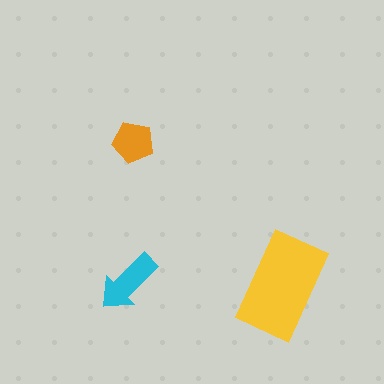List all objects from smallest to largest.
The orange pentagon, the cyan arrow, the yellow rectangle.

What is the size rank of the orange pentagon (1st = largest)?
3rd.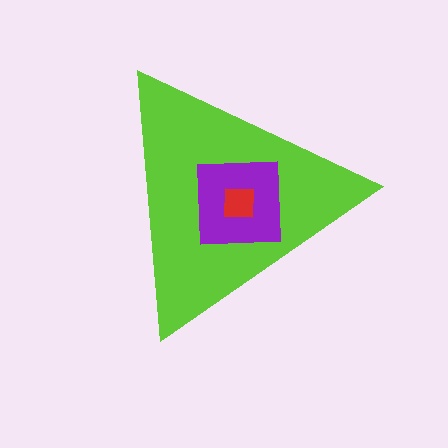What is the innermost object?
The red square.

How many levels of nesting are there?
3.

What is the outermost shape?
The lime triangle.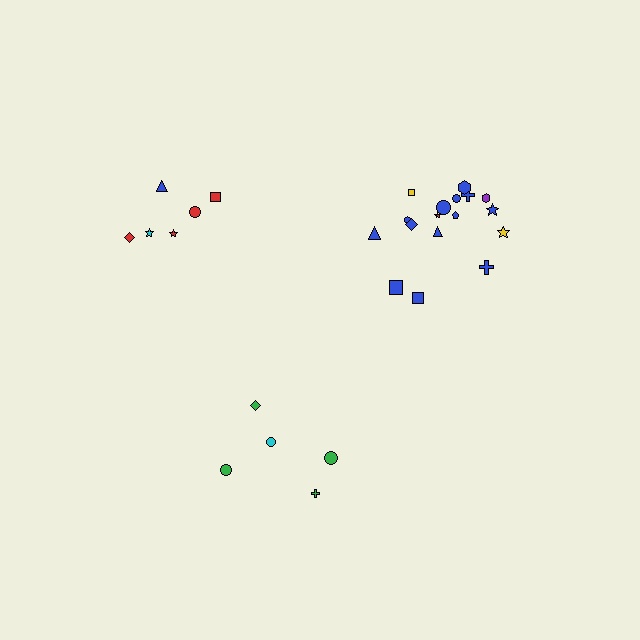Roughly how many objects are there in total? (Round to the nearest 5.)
Roughly 30 objects in total.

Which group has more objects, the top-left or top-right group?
The top-right group.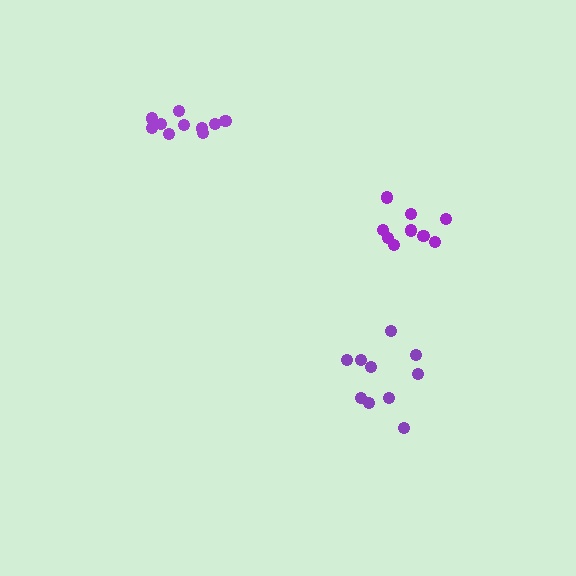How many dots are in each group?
Group 1: 10 dots, Group 2: 10 dots, Group 3: 9 dots (29 total).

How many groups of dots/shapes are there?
There are 3 groups.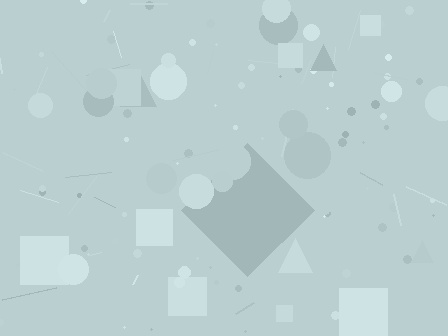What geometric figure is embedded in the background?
A diamond is embedded in the background.